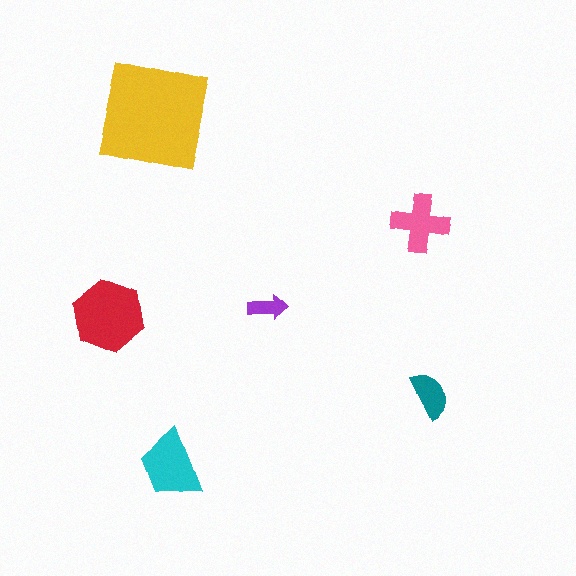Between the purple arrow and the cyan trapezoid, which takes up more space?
The cyan trapezoid.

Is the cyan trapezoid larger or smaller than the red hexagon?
Smaller.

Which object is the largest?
The yellow square.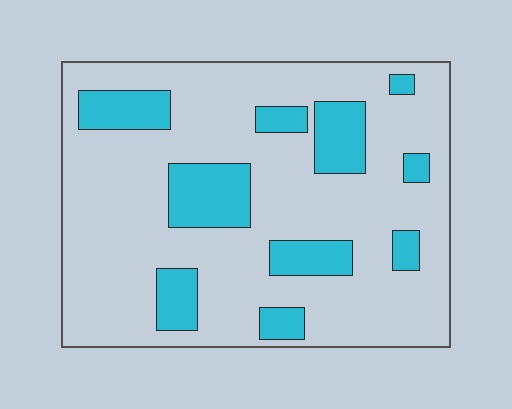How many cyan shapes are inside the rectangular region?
10.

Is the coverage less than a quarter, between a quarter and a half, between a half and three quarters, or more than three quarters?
Less than a quarter.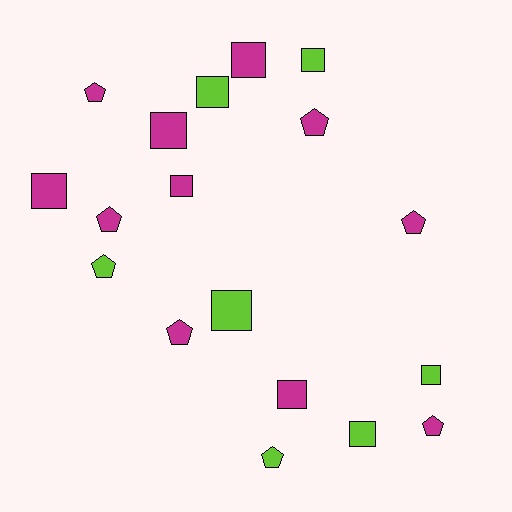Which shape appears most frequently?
Square, with 10 objects.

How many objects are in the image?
There are 18 objects.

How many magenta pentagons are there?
There are 6 magenta pentagons.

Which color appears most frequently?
Magenta, with 11 objects.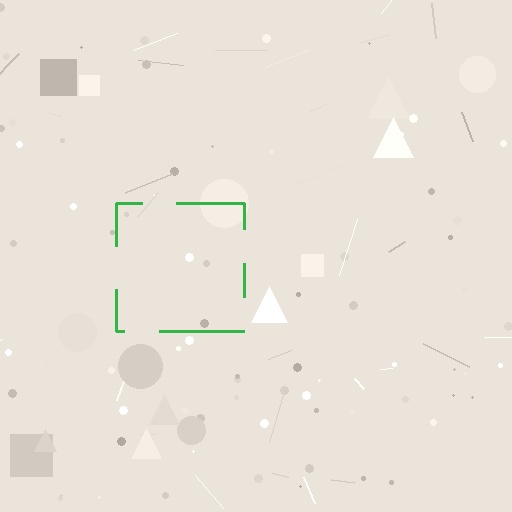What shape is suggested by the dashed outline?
The dashed outline suggests a square.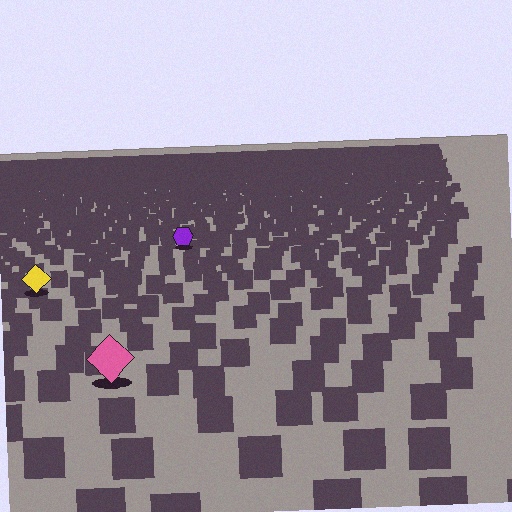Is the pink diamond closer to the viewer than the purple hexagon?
Yes. The pink diamond is closer — you can tell from the texture gradient: the ground texture is coarser near it.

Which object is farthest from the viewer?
The purple hexagon is farthest from the viewer. It appears smaller and the ground texture around it is denser.